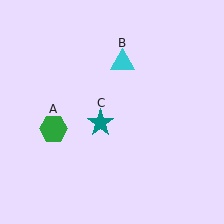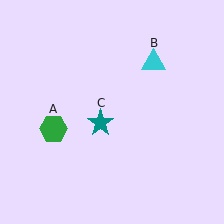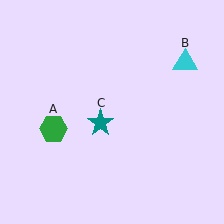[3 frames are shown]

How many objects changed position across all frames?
1 object changed position: cyan triangle (object B).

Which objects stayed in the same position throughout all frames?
Green hexagon (object A) and teal star (object C) remained stationary.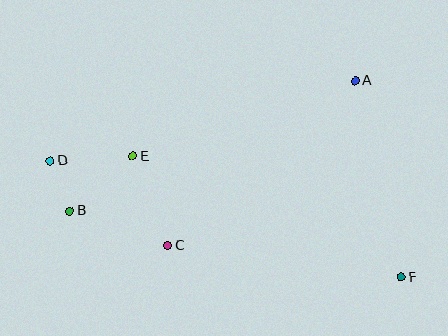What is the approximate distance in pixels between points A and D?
The distance between A and D is approximately 315 pixels.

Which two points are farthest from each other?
Points D and F are farthest from each other.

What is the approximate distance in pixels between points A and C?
The distance between A and C is approximately 250 pixels.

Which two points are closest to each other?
Points B and D are closest to each other.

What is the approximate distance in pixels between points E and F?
The distance between E and F is approximately 294 pixels.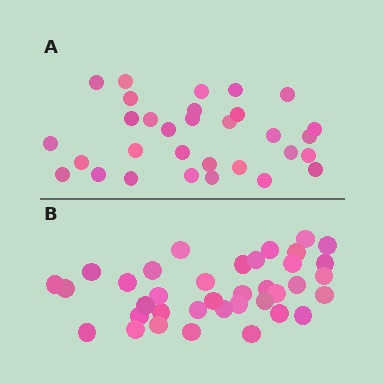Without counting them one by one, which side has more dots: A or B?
Region B (the bottom region) has more dots.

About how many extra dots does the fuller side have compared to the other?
Region B has about 6 more dots than region A.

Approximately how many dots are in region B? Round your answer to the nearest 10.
About 40 dots. (The exact count is 37, which rounds to 40.)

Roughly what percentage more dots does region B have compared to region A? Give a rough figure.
About 20% more.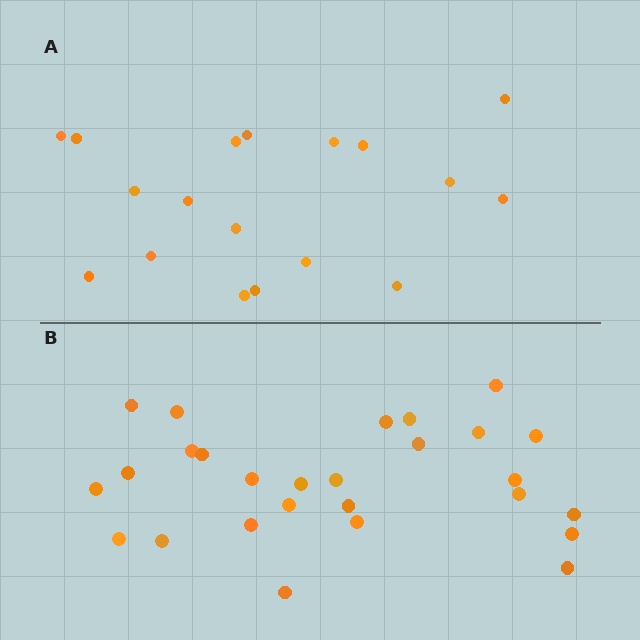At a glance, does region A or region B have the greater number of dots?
Region B (the bottom region) has more dots.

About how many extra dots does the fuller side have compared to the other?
Region B has roughly 8 or so more dots than region A.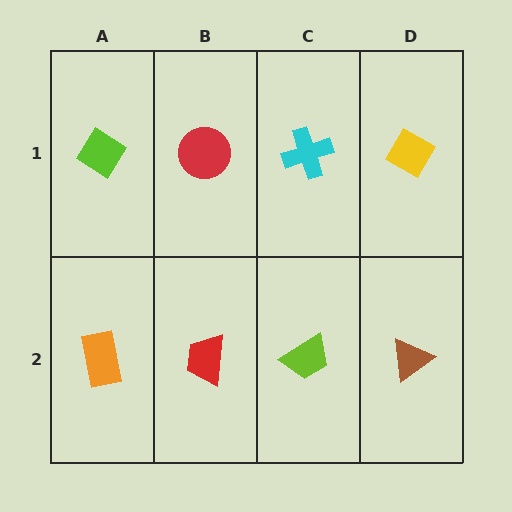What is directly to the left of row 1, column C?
A red circle.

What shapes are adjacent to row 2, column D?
A yellow diamond (row 1, column D), a lime trapezoid (row 2, column C).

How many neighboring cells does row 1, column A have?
2.